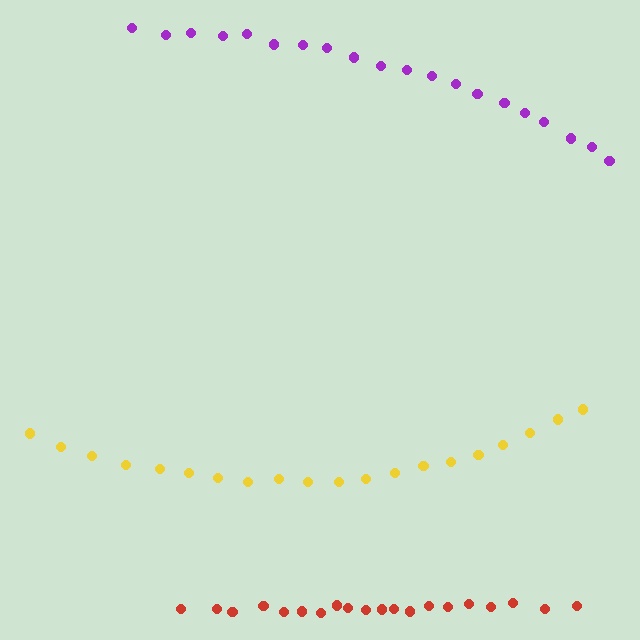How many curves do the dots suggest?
There are 3 distinct paths.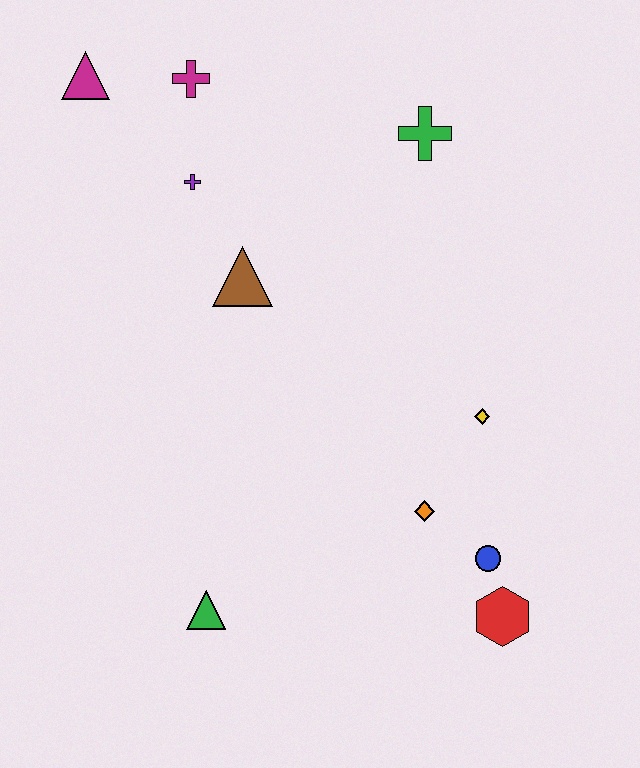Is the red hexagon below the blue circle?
Yes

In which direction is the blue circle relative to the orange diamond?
The blue circle is to the right of the orange diamond.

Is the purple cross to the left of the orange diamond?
Yes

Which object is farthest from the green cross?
The green triangle is farthest from the green cross.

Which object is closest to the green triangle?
The orange diamond is closest to the green triangle.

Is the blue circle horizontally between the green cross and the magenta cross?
No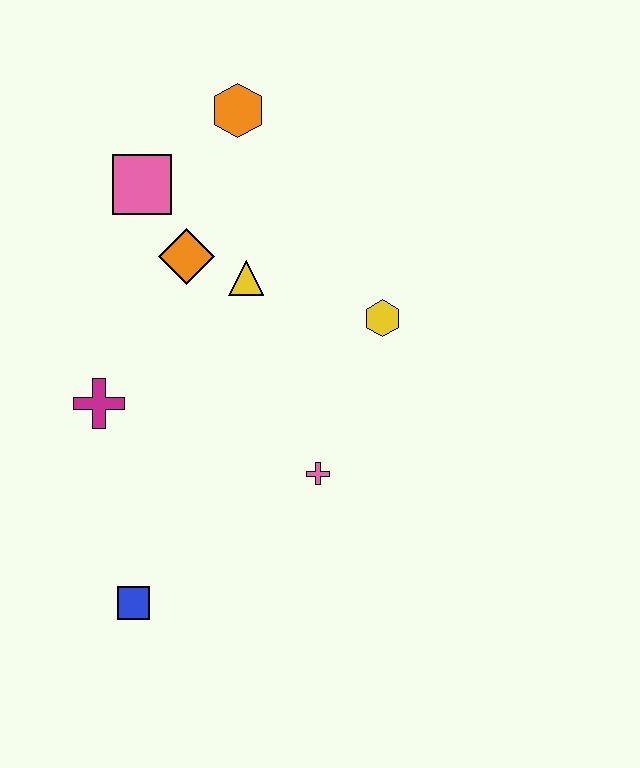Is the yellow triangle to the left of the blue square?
No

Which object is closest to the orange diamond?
The yellow triangle is closest to the orange diamond.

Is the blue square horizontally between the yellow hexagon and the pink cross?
No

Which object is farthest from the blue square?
The orange hexagon is farthest from the blue square.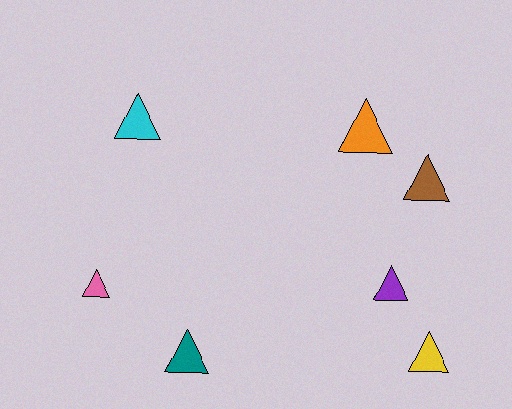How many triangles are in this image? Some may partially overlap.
There are 7 triangles.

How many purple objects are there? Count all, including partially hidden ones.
There is 1 purple object.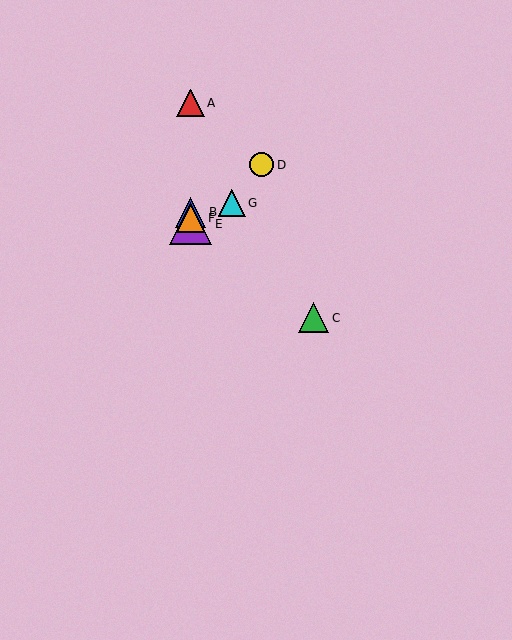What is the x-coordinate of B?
Object B is at x≈191.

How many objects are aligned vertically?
4 objects (A, B, E, F) are aligned vertically.